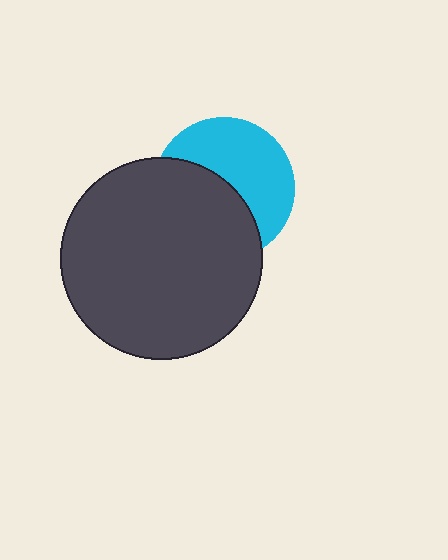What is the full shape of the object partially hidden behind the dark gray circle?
The partially hidden object is a cyan circle.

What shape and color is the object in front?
The object in front is a dark gray circle.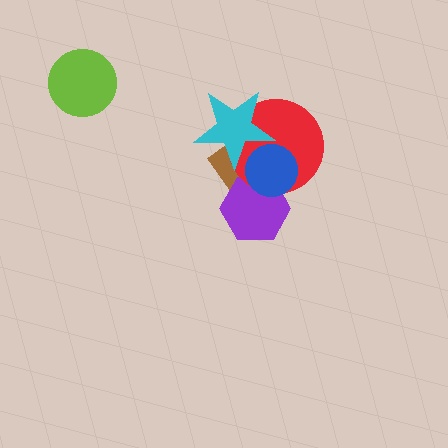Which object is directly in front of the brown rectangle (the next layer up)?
The purple hexagon is directly in front of the brown rectangle.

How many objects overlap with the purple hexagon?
3 objects overlap with the purple hexagon.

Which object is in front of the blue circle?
The cyan star is in front of the blue circle.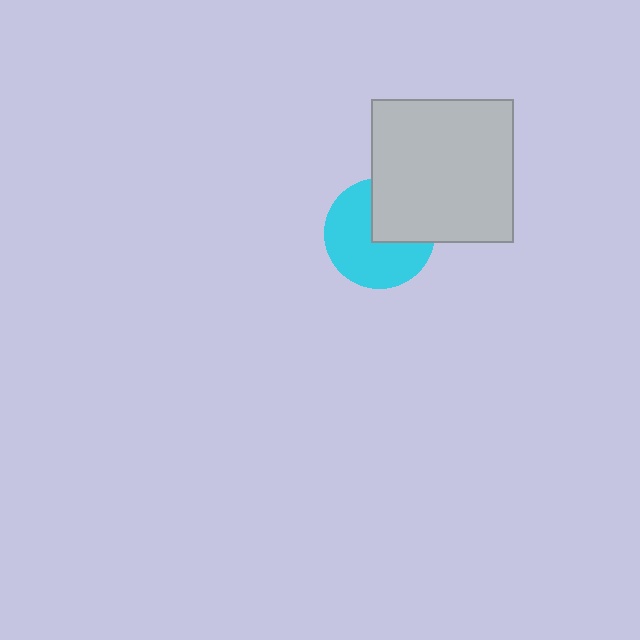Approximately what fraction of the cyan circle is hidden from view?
Roughly 36% of the cyan circle is hidden behind the light gray square.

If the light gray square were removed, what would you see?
You would see the complete cyan circle.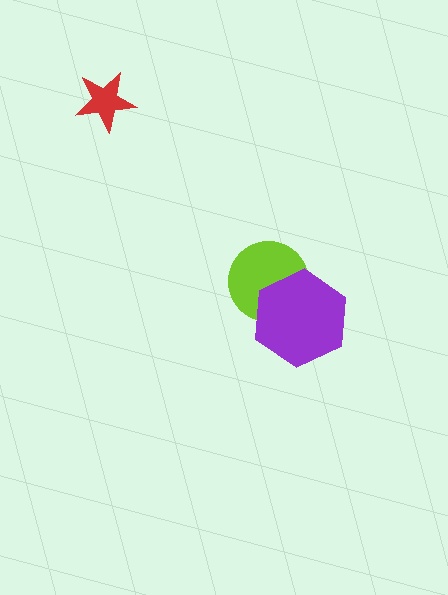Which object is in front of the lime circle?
The purple hexagon is in front of the lime circle.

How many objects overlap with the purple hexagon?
1 object overlaps with the purple hexagon.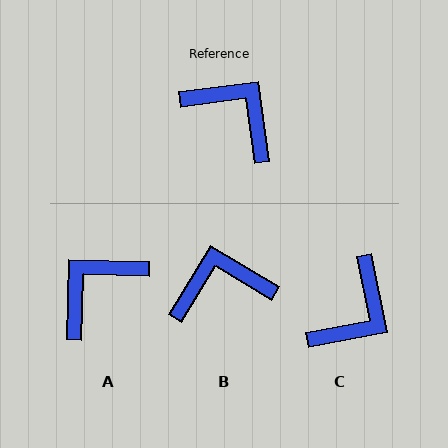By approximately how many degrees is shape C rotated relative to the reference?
Approximately 87 degrees clockwise.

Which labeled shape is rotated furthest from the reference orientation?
C, about 87 degrees away.